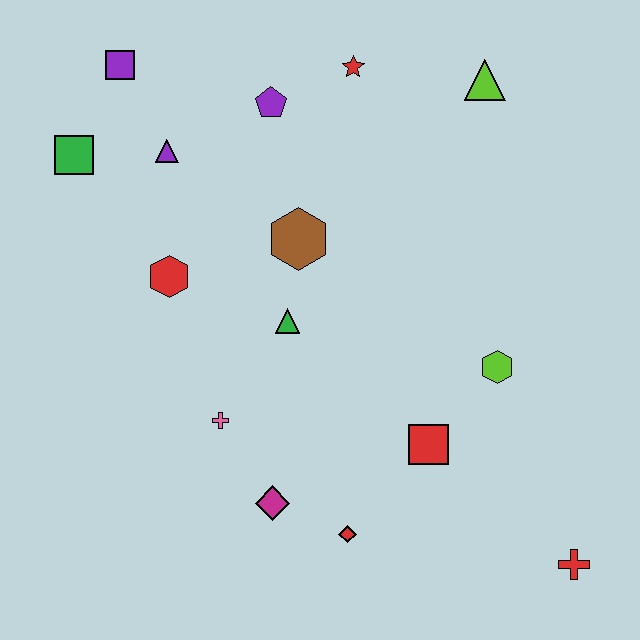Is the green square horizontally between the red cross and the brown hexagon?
No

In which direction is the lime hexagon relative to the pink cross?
The lime hexagon is to the right of the pink cross.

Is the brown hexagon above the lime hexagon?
Yes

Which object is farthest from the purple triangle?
The red cross is farthest from the purple triangle.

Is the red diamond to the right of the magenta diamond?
Yes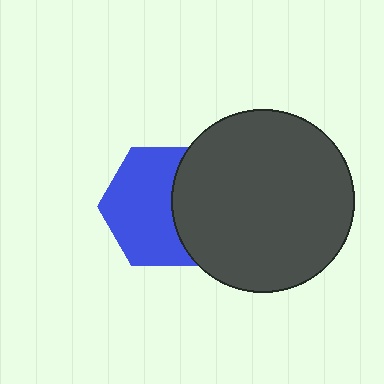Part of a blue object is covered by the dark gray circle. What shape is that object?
It is a hexagon.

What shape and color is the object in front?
The object in front is a dark gray circle.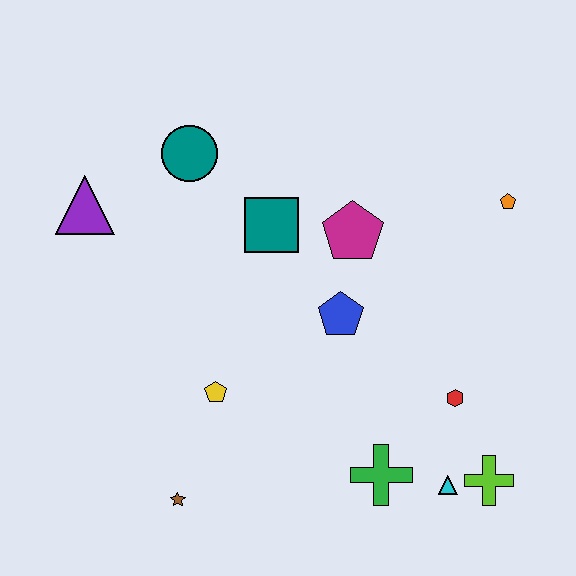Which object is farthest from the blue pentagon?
The purple triangle is farthest from the blue pentagon.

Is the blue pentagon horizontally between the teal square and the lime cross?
Yes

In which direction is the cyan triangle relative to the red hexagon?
The cyan triangle is below the red hexagon.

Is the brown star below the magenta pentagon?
Yes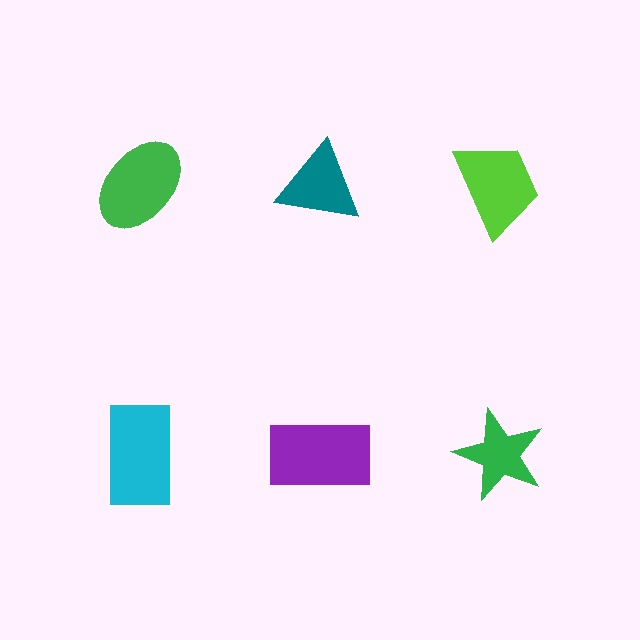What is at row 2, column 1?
A cyan rectangle.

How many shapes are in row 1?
3 shapes.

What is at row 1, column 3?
A lime trapezoid.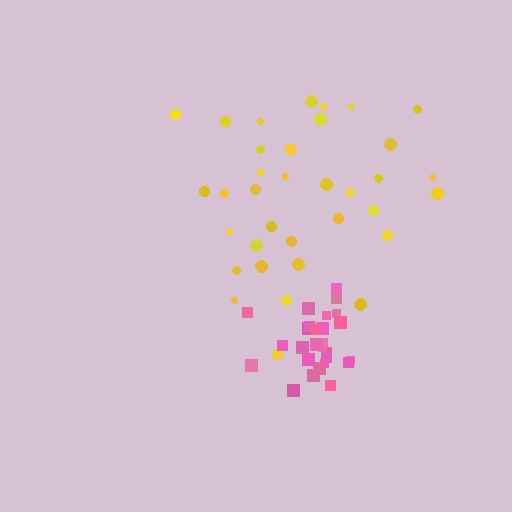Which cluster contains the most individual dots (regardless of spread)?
Yellow (35).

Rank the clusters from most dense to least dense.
pink, yellow.